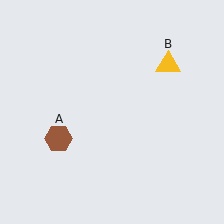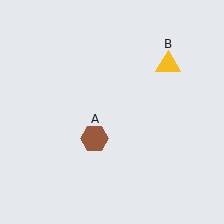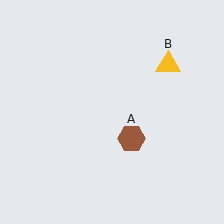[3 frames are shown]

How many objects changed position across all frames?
1 object changed position: brown hexagon (object A).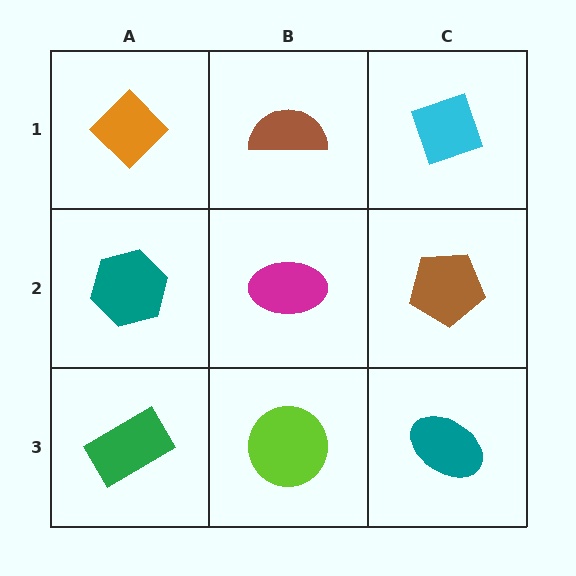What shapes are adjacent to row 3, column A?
A teal hexagon (row 2, column A), a lime circle (row 3, column B).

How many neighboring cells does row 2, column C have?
3.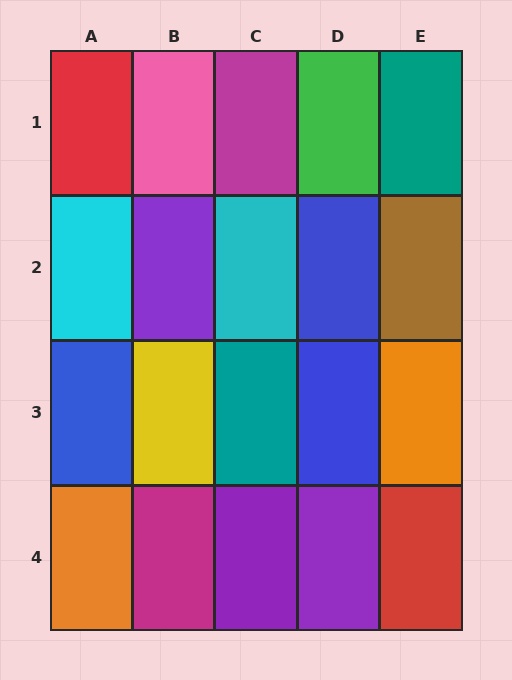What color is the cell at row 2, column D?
Blue.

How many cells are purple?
3 cells are purple.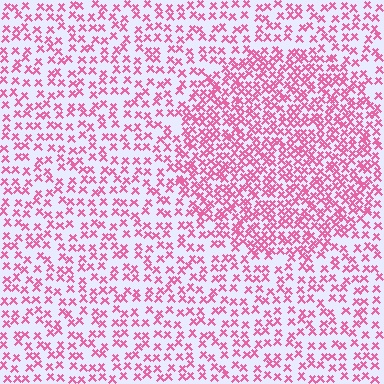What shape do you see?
I see a circle.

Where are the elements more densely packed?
The elements are more densely packed inside the circle boundary.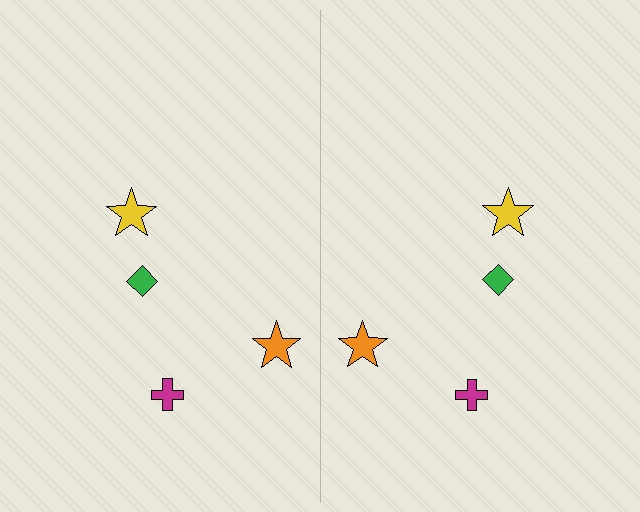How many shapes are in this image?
There are 8 shapes in this image.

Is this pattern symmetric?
Yes, this pattern has bilateral (reflection) symmetry.